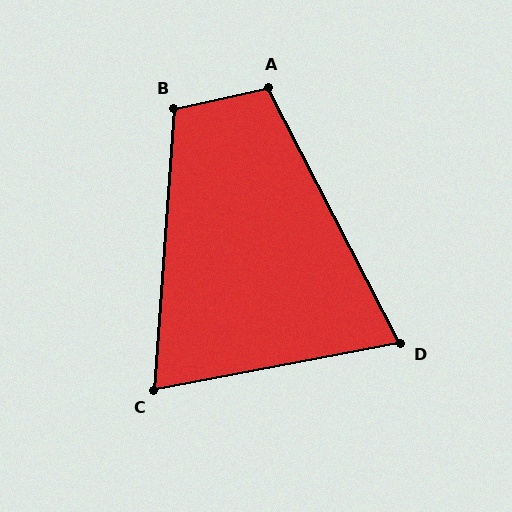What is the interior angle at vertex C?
Approximately 75 degrees (acute).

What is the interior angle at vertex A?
Approximately 105 degrees (obtuse).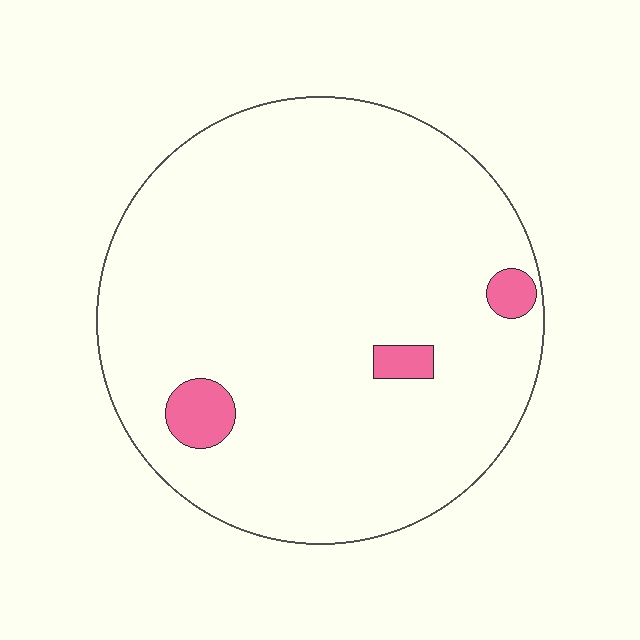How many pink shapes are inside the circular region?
3.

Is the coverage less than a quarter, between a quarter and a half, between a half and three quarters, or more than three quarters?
Less than a quarter.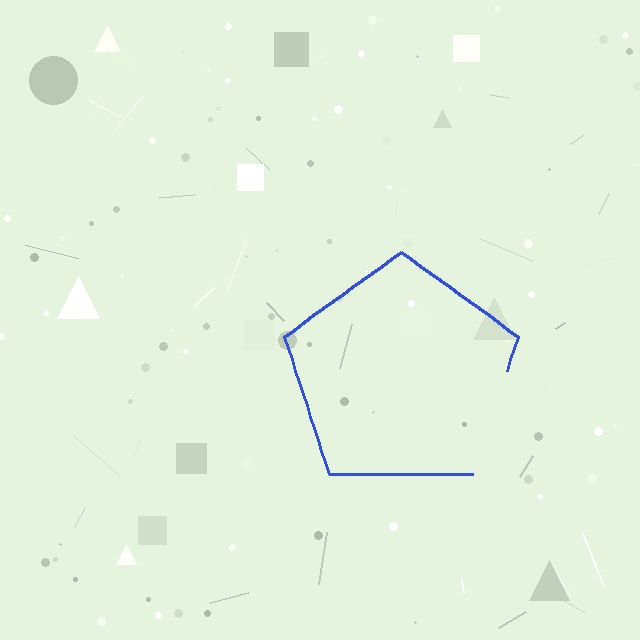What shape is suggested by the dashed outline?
The dashed outline suggests a pentagon.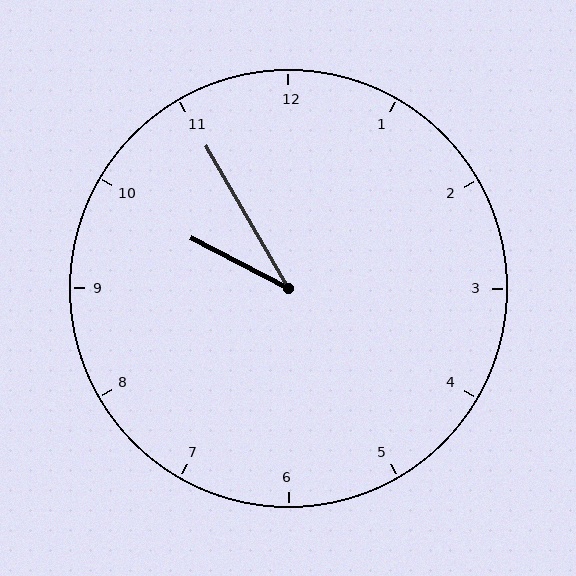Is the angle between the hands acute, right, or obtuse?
It is acute.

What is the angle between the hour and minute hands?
Approximately 32 degrees.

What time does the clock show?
9:55.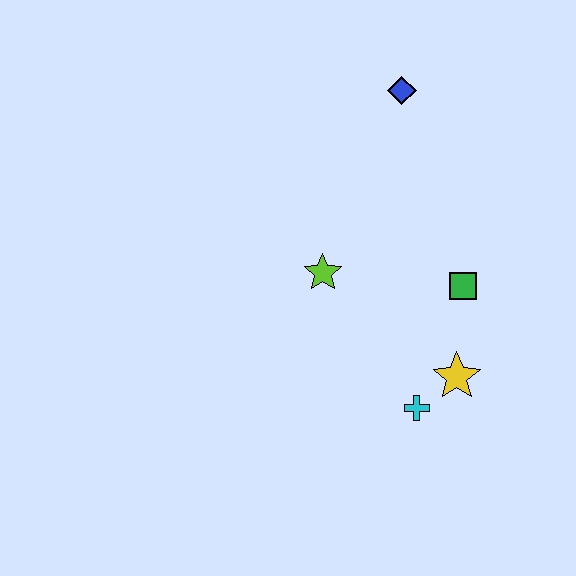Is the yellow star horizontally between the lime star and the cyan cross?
No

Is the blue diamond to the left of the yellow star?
Yes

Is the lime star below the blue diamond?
Yes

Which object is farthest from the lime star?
The blue diamond is farthest from the lime star.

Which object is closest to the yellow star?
The cyan cross is closest to the yellow star.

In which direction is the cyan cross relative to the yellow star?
The cyan cross is to the left of the yellow star.